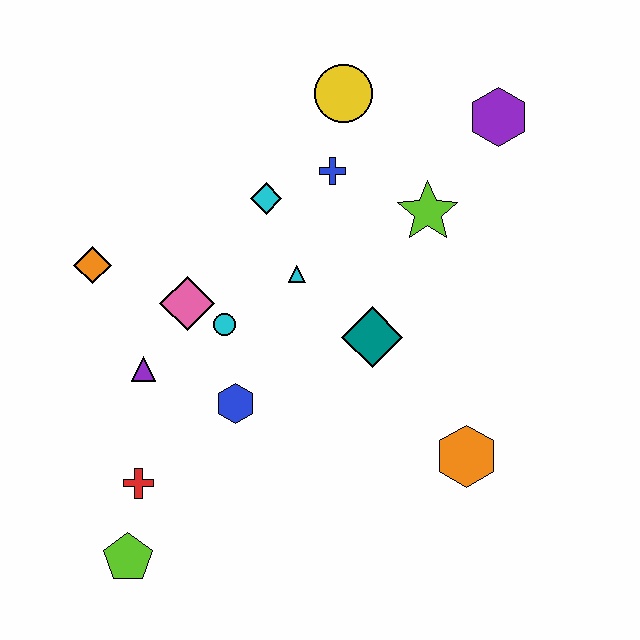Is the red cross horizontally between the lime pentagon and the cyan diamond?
Yes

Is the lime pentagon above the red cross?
No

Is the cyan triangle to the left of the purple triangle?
No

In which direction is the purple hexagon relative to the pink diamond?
The purple hexagon is to the right of the pink diamond.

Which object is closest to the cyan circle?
The pink diamond is closest to the cyan circle.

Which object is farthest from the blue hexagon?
The purple hexagon is farthest from the blue hexagon.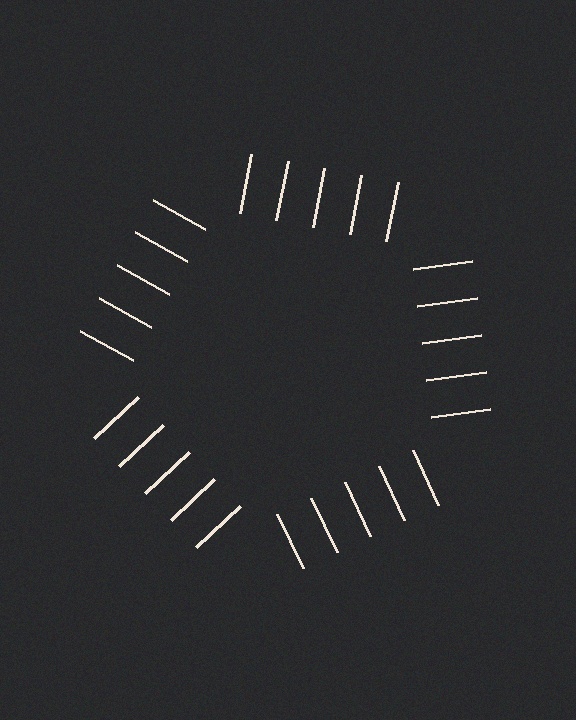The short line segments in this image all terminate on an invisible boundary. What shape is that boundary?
An illusory pentagon — the line segments terminate on its edges but no continuous stroke is drawn.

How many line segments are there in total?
25 — 5 along each of the 5 edges.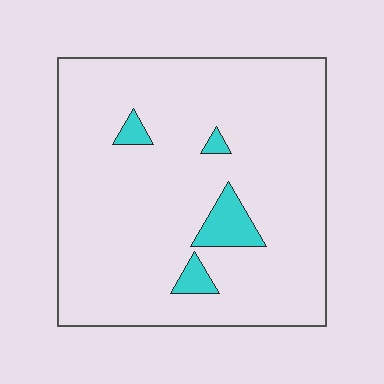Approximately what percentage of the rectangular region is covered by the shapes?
Approximately 5%.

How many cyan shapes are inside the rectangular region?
4.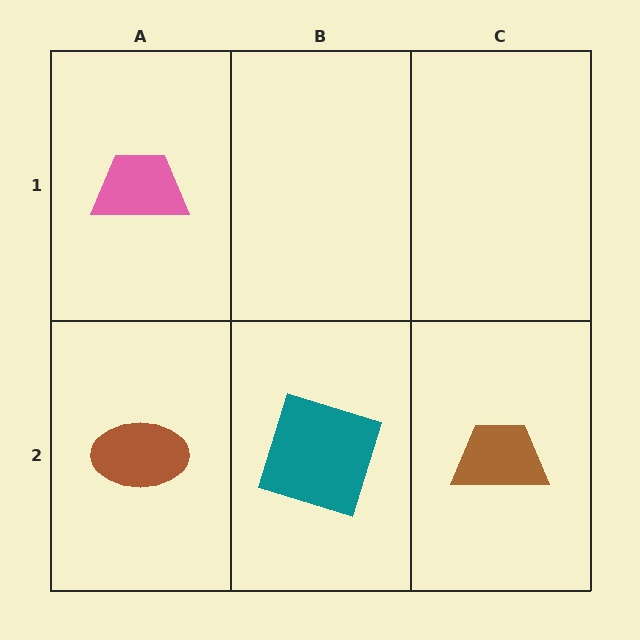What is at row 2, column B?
A teal square.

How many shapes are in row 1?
1 shape.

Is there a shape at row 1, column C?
No, that cell is empty.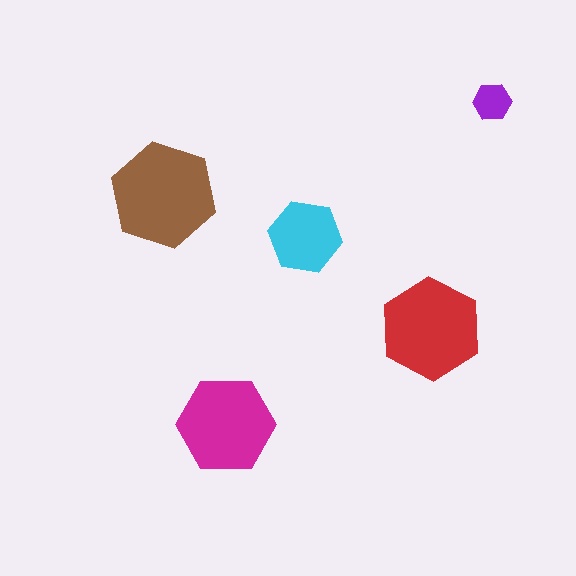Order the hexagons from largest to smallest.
the brown one, the red one, the magenta one, the cyan one, the purple one.